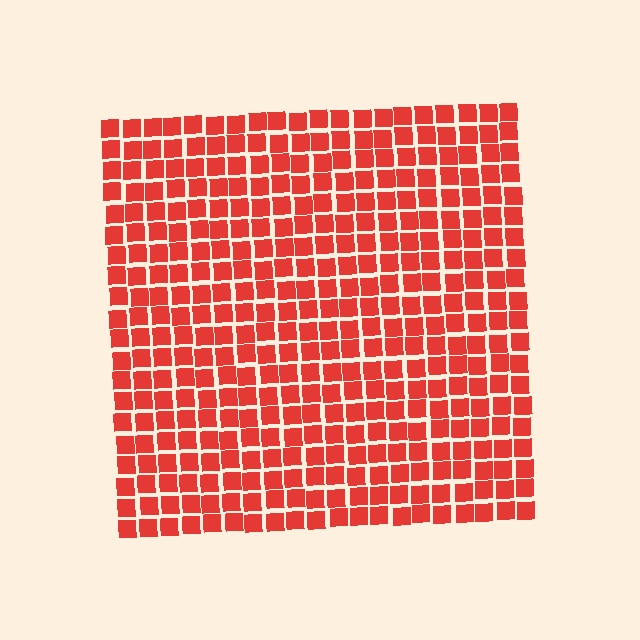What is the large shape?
The large shape is a square.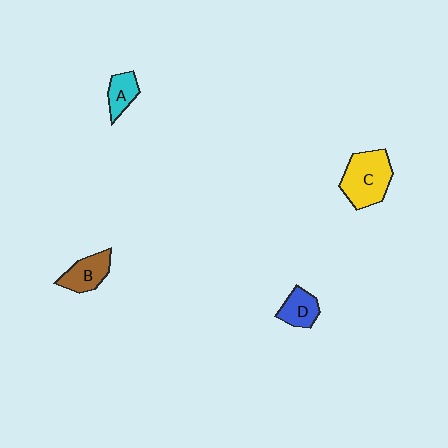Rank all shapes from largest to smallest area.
From largest to smallest: C (yellow), B (brown), D (blue), A (cyan).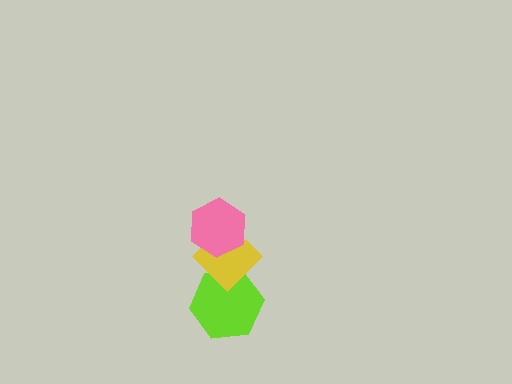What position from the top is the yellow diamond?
The yellow diamond is 2nd from the top.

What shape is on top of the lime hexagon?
The yellow diamond is on top of the lime hexagon.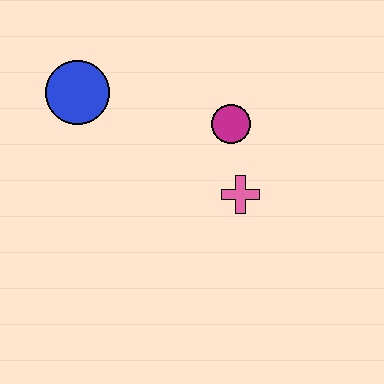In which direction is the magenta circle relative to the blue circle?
The magenta circle is to the right of the blue circle.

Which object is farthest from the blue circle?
The pink cross is farthest from the blue circle.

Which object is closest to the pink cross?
The magenta circle is closest to the pink cross.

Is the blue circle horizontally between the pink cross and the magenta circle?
No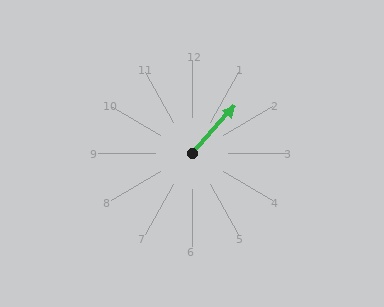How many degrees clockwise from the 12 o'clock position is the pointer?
Approximately 42 degrees.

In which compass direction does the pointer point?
Northeast.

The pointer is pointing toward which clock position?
Roughly 1 o'clock.